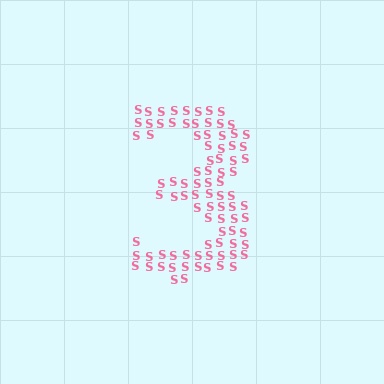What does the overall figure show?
The overall figure shows the digit 3.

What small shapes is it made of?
It is made of small letter S's.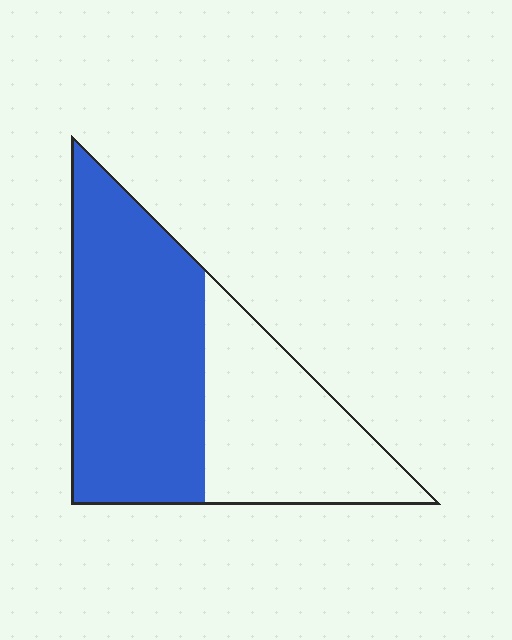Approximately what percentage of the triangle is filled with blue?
Approximately 60%.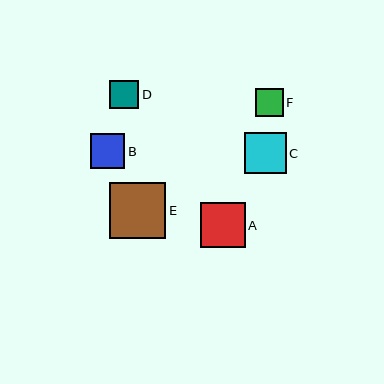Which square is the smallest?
Square F is the smallest with a size of approximately 28 pixels.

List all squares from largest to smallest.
From largest to smallest: E, A, C, B, D, F.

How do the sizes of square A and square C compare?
Square A and square C are approximately the same size.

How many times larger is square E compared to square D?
Square E is approximately 2.0 times the size of square D.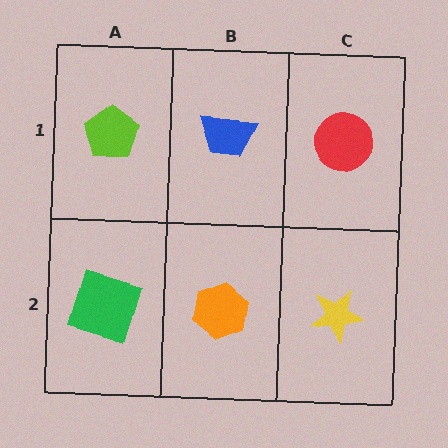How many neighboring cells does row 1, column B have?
3.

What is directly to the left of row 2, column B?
A green square.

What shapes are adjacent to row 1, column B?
An orange hexagon (row 2, column B), a lime pentagon (row 1, column A), a red circle (row 1, column C).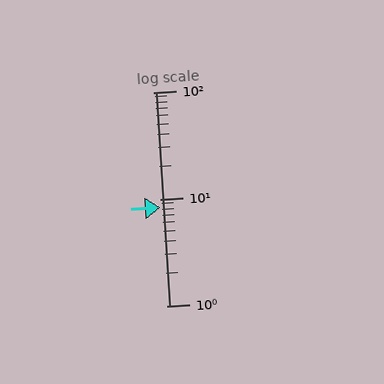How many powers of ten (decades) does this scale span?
The scale spans 2 decades, from 1 to 100.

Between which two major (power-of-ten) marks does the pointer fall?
The pointer is between 1 and 10.